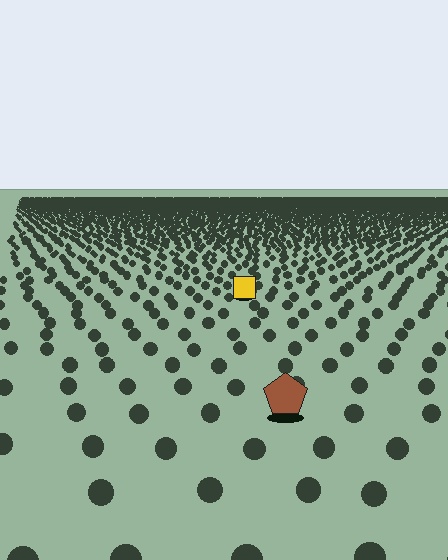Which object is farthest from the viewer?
The yellow square is farthest from the viewer. It appears smaller and the ground texture around it is denser.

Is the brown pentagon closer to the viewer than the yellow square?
Yes. The brown pentagon is closer — you can tell from the texture gradient: the ground texture is coarser near it.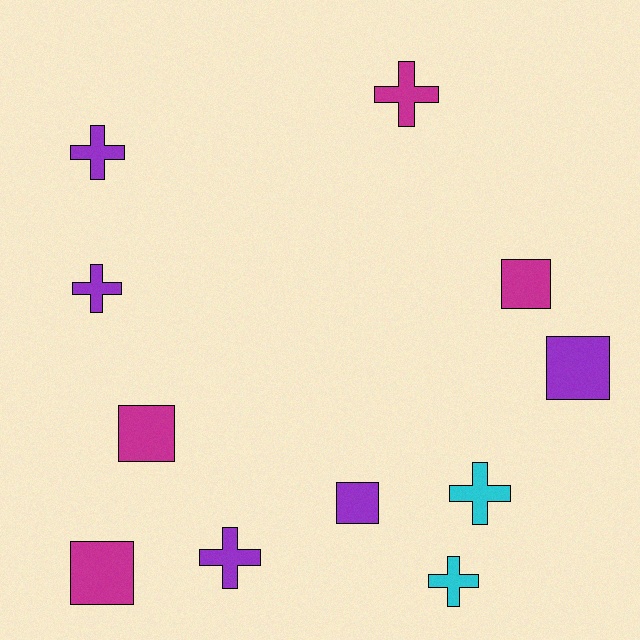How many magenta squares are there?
There are 3 magenta squares.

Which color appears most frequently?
Purple, with 5 objects.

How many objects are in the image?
There are 11 objects.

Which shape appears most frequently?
Cross, with 6 objects.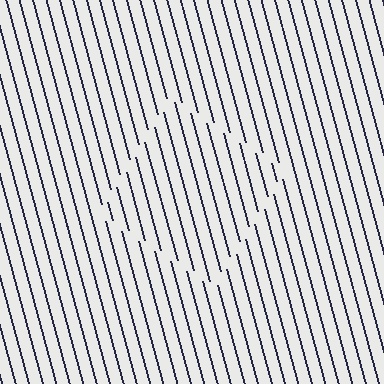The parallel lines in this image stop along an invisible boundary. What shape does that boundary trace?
An illusory square. The interior of the shape contains the same grating, shifted by half a period — the contour is defined by the phase discontinuity where line-ends from the inner and outer gratings abut.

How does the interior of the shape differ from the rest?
The interior of the shape contains the same grating, shifted by half a period — the contour is defined by the phase discontinuity where line-ends from the inner and outer gratings abut.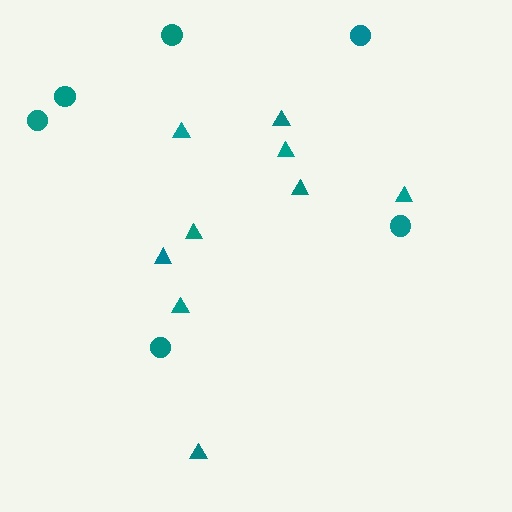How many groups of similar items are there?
There are 2 groups: one group of circles (6) and one group of triangles (9).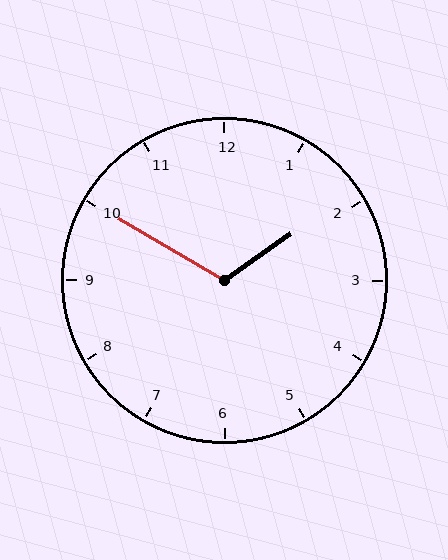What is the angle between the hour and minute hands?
Approximately 115 degrees.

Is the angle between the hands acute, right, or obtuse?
It is obtuse.